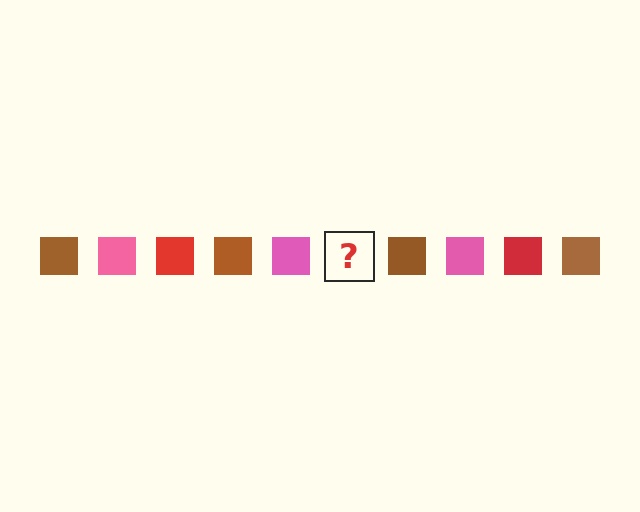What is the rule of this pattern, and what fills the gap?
The rule is that the pattern cycles through brown, pink, red squares. The gap should be filled with a red square.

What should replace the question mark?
The question mark should be replaced with a red square.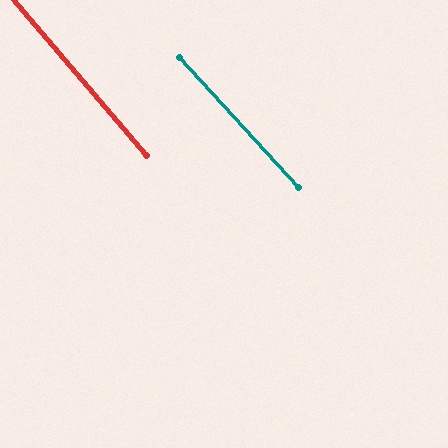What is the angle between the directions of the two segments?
Approximately 2 degrees.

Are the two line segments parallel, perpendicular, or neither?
Parallel — their directions differ by only 1.9°.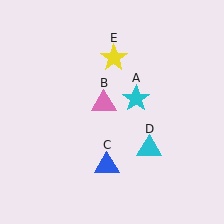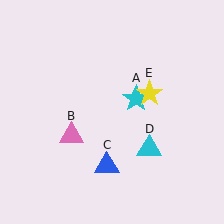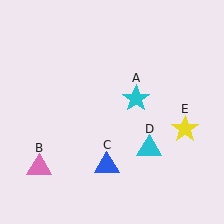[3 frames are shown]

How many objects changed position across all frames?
2 objects changed position: pink triangle (object B), yellow star (object E).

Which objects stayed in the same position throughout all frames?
Cyan star (object A) and blue triangle (object C) and cyan triangle (object D) remained stationary.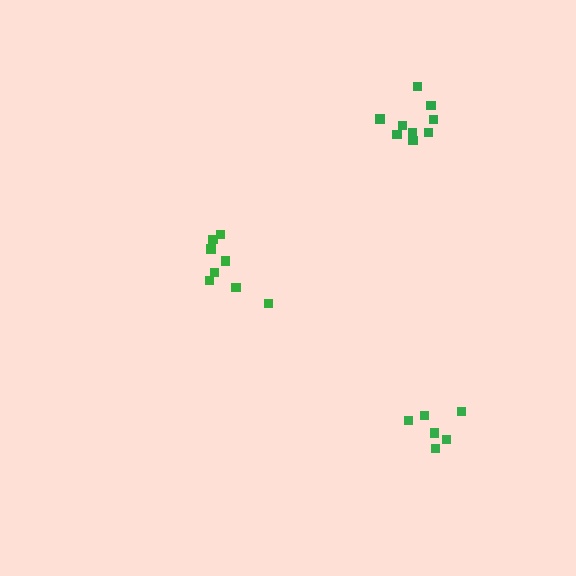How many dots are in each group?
Group 1: 8 dots, Group 2: 9 dots, Group 3: 6 dots (23 total).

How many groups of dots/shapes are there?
There are 3 groups.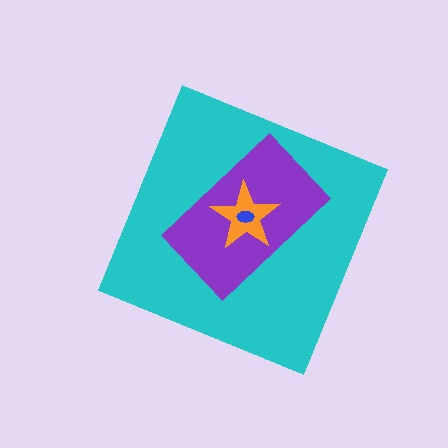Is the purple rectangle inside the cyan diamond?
Yes.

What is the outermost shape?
The cyan diamond.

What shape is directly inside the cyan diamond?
The purple rectangle.